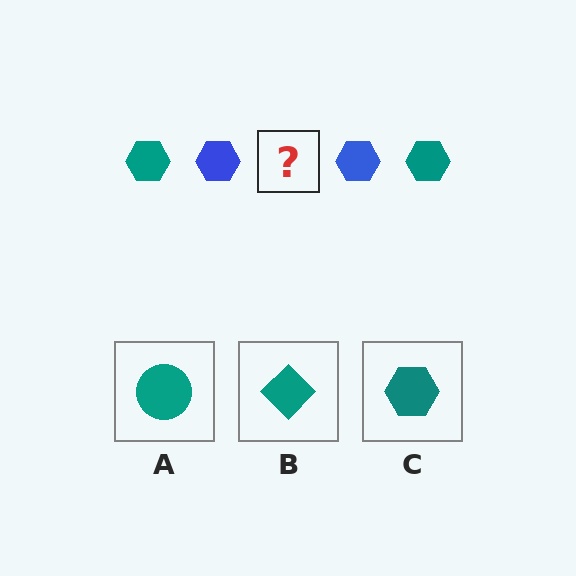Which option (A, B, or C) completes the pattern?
C.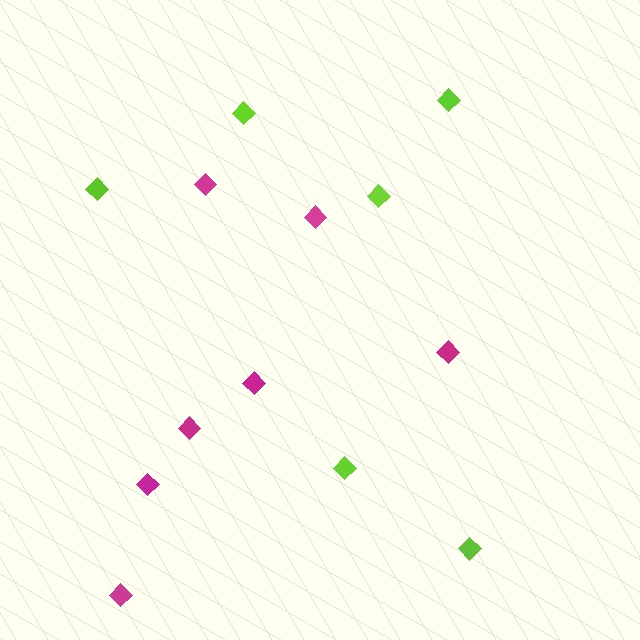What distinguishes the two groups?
There are 2 groups: one group of magenta diamonds (7) and one group of lime diamonds (6).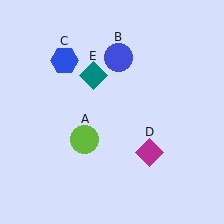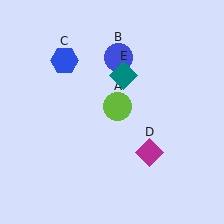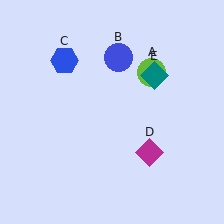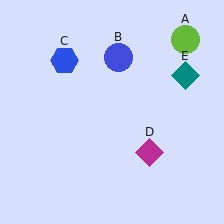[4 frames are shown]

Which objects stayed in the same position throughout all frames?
Blue circle (object B) and blue hexagon (object C) and magenta diamond (object D) remained stationary.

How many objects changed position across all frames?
2 objects changed position: lime circle (object A), teal diamond (object E).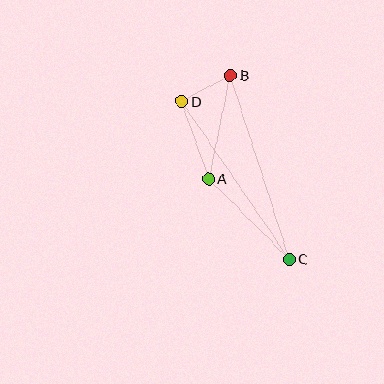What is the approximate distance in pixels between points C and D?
The distance between C and D is approximately 191 pixels.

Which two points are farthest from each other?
Points B and C are farthest from each other.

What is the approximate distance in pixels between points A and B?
The distance between A and B is approximately 106 pixels.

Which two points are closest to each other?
Points B and D are closest to each other.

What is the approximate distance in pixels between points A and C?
The distance between A and C is approximately 114 pixels.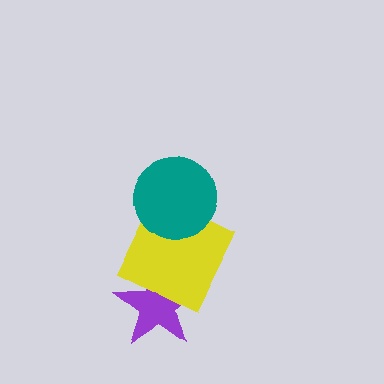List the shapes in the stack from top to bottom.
From top to bottom: the teal circle, the yellow square, the purple star.